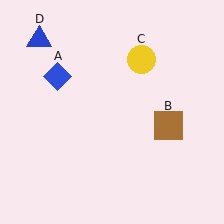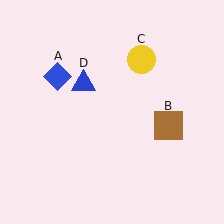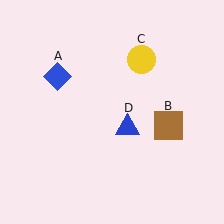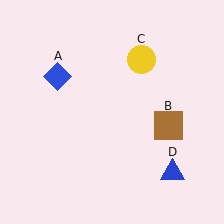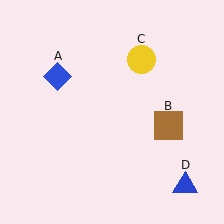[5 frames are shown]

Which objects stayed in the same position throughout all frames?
Blue diamond (object A) and brown square (object B) and yellow circle (object C) remained stationary.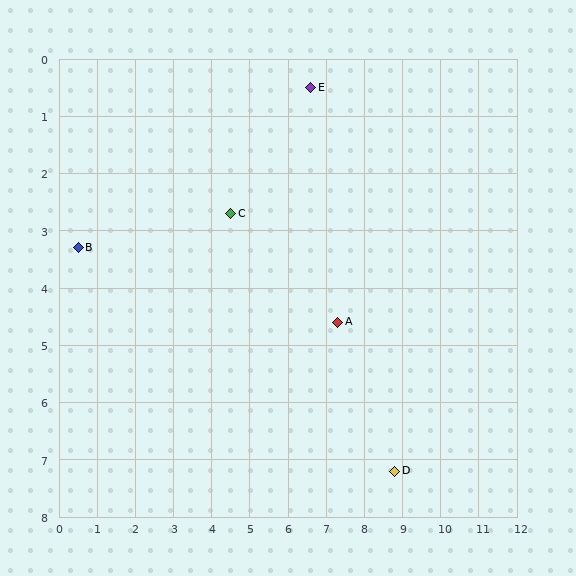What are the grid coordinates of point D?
Point D is at approximately (8.8, 7.2).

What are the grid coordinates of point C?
Point C is at approximately (4.5, 2.7).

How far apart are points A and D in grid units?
Points A and D are about 3.0 grid units apart.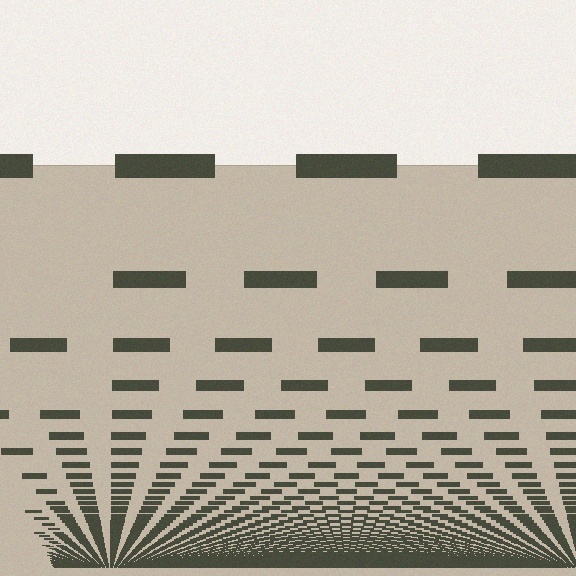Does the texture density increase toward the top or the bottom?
Density increases toward the bottom.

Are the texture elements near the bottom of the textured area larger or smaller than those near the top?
Smaller. The gradient is inverted — elements near the bottom are smaller and denser.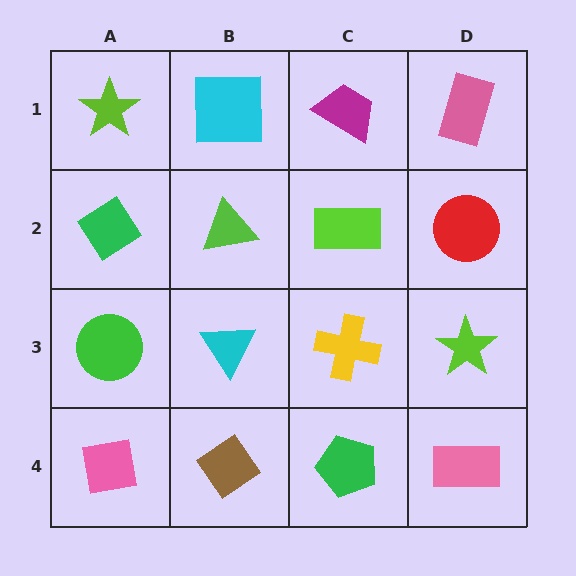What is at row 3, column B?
A cyan triangle.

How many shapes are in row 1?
4 shapes.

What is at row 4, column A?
A pink square.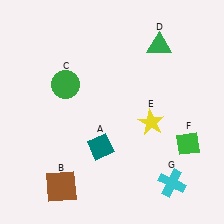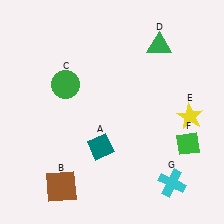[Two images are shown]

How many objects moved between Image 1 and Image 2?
1 object moved between the two images.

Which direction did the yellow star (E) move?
The yellow star (E) moved right.